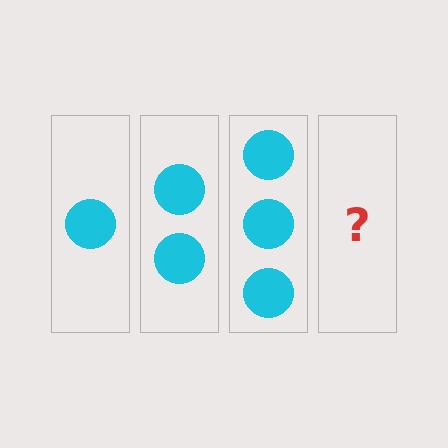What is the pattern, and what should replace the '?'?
The pattern is that each step adds one more circle. The '?' should be 4 circles.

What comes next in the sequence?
The next element should be 4 circles.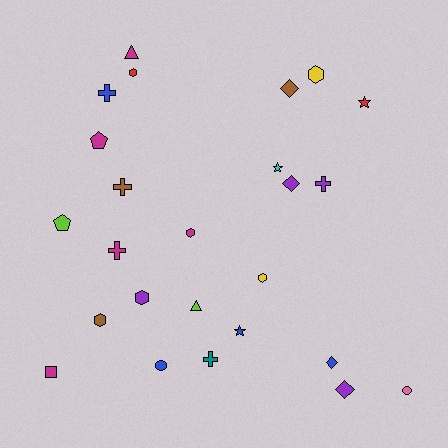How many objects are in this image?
There are 25 objects.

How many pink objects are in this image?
There is 1 pink object.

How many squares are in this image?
There is 1 square.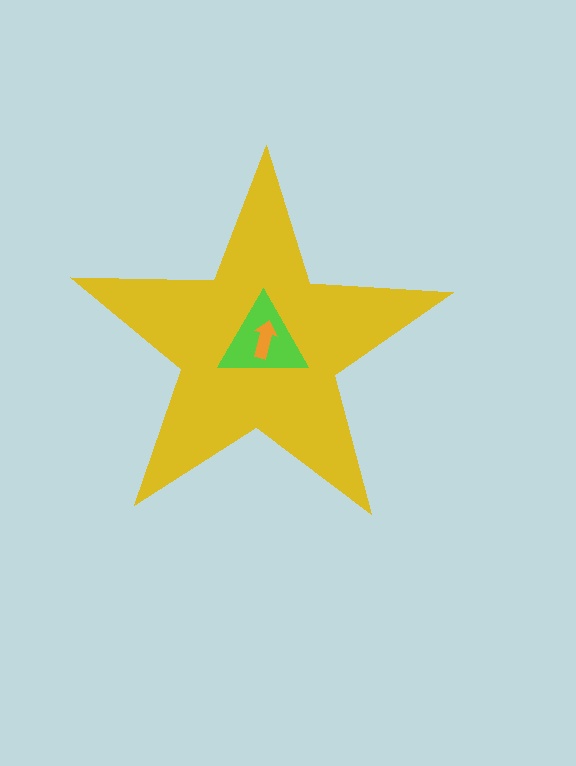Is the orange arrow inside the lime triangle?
Yes.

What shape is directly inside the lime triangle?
The orange arrow.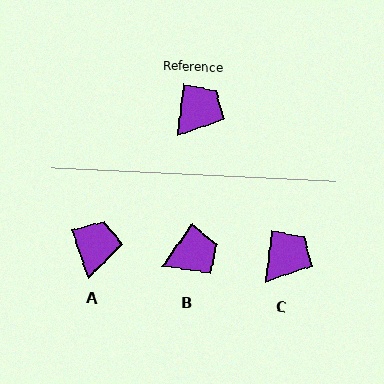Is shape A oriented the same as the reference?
No, it is off by about 26 degrees.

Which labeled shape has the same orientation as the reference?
C.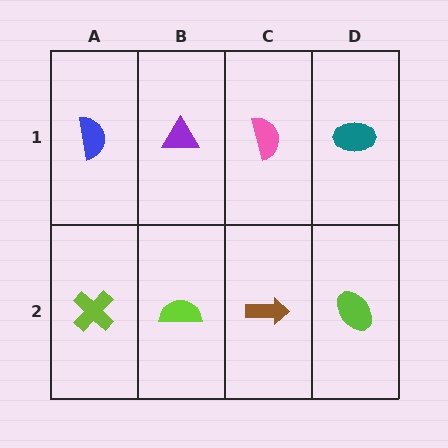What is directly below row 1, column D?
A lime ellipse.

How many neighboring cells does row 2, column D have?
2.